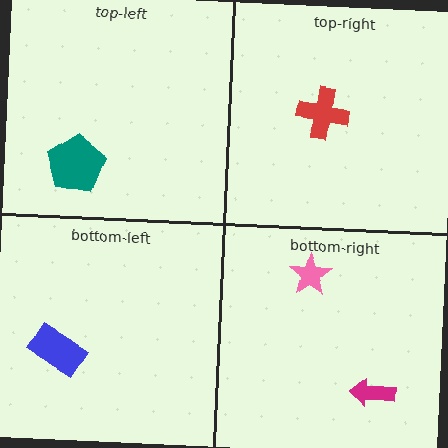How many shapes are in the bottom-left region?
1.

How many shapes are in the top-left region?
1.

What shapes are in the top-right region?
The red cross.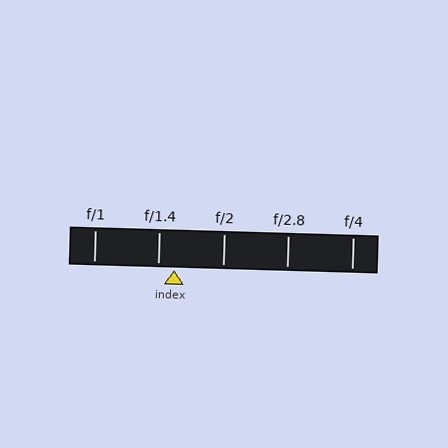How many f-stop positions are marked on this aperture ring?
There are 5 f-stop positions marked.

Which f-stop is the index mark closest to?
The index mark is closest to f/1.4.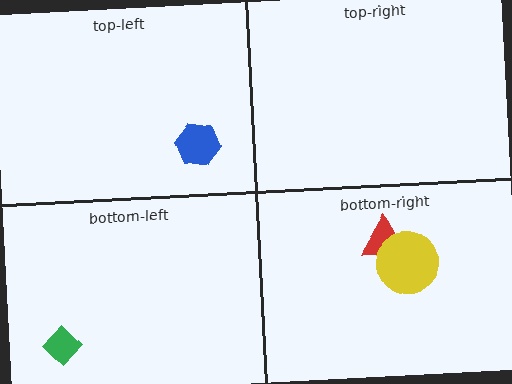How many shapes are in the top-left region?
1.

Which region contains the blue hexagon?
The top-left region.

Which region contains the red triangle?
The bottom-right region.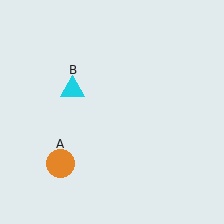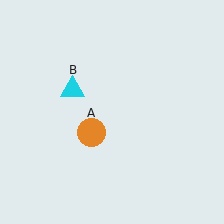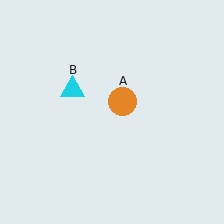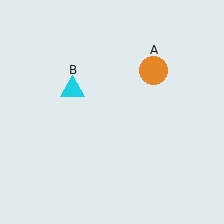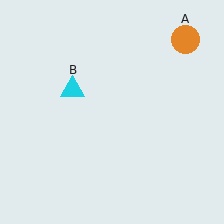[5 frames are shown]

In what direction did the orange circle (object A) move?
The orange circle (object A) moved up and to the right.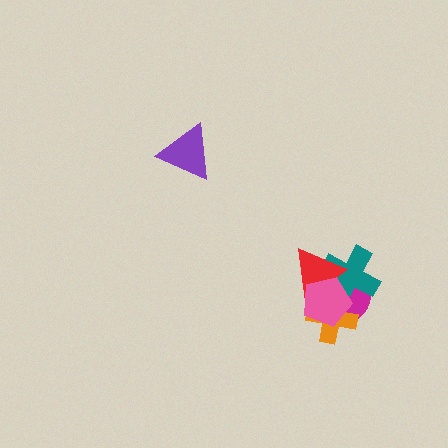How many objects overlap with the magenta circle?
4 objects overlap with the magenta circle.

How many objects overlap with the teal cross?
4 objects overlap with the teal cross.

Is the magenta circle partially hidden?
Yes, it is partially covered by another shape.